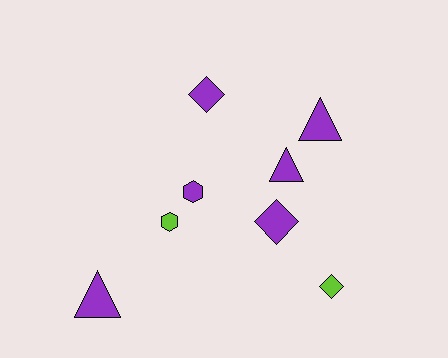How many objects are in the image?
There are 8 objects.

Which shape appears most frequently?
Diamond, with 3 objects.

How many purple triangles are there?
There are 3 purple triangles.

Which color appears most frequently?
Purple, with 6 objects.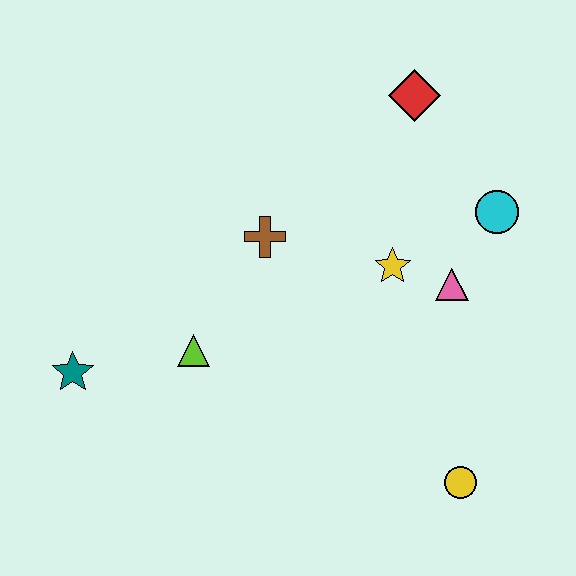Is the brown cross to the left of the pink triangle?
Yes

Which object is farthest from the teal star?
The cyan circle is farthest from the teal star.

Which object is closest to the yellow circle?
The pink triangle is closest to the yellow circle.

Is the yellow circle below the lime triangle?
Yes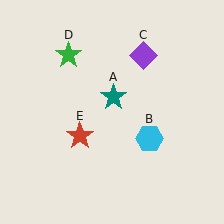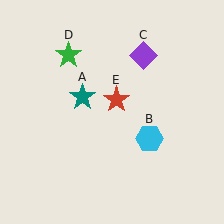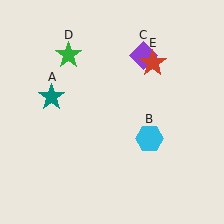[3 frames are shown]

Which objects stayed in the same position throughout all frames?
Cyan hexagon (object B) and purple diamond (object C) and green star (object D) remained stationary.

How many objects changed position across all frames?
2 objects changed position: teal star (object A), red star (object E).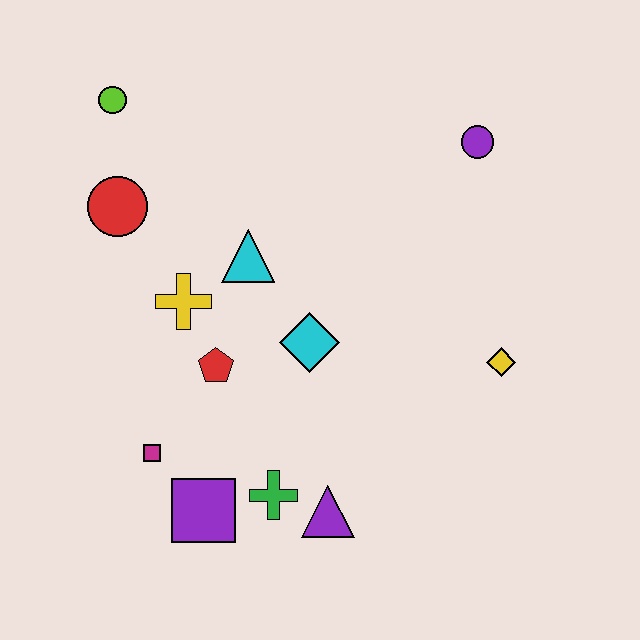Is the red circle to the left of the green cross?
Yes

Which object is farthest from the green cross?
The lime circle is farthest from the green cross.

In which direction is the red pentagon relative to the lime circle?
The red pentagon is below the lime circle.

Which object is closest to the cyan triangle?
The yellow cross is closest to the cyan triangle.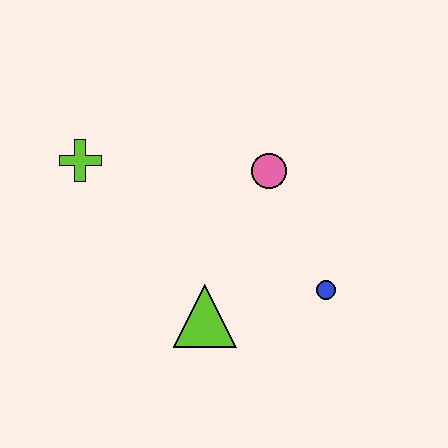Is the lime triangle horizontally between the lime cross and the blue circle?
Yes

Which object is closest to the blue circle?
The lime triangle is closest to the blue circle.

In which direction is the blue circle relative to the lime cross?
The blue circle is to the right of the lime cross.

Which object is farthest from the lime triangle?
The lime cross is farthest from the lime triangle.